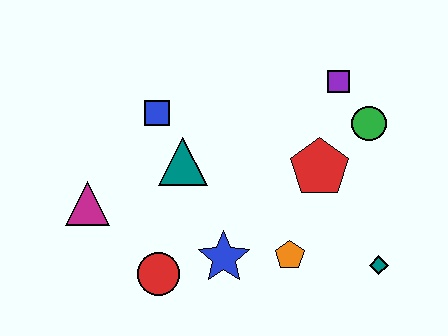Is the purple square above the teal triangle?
Yes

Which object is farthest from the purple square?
The magenta triangle is farthest from the purple square.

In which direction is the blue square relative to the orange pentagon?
The blue square is above the orange pentagon.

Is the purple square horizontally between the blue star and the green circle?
Yes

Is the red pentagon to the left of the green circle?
Yes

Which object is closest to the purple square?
The green circle is closest to the purple square.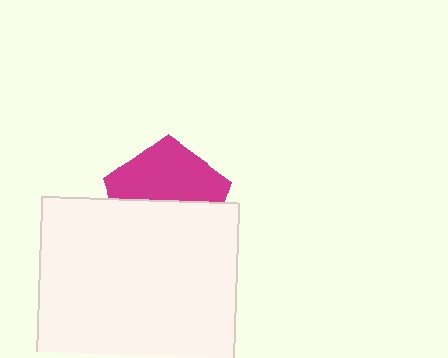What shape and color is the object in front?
The object in front is a white square.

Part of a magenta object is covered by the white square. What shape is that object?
It is a pentagon.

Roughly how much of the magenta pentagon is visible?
About half of it is visible (roughly 49%).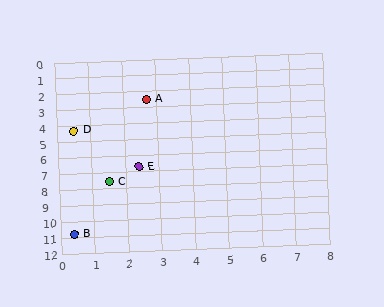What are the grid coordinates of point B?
Point B is at approximately (0.4, 10.8).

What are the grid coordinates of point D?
Point D is at approximately (0.5, 4.3).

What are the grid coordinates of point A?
Point A is at approximately (2.7, 2.5).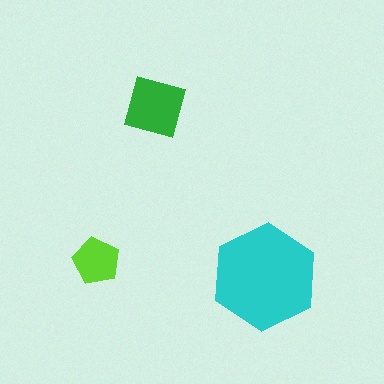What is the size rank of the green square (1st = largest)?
2nd.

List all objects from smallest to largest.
The lime pentagon, the green square, the cyan hexagon.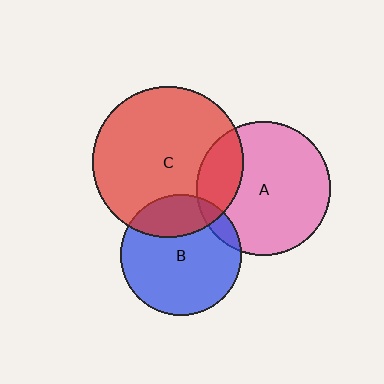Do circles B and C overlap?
Yes.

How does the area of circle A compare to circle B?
Approximately 1.2 times.